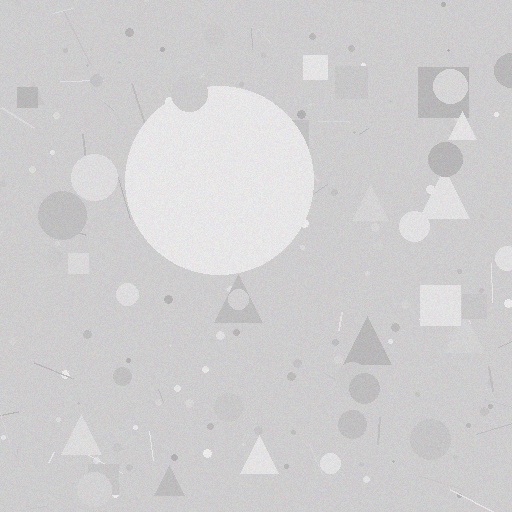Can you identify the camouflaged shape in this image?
The camouflaged shape is a circle.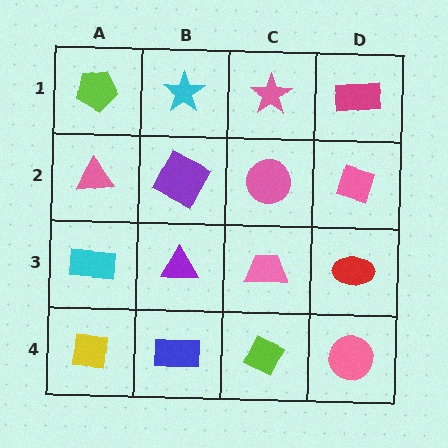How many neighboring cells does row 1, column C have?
3.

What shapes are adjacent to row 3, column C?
A pink circle (row 2, column C), a lime diamond (row 4, column C), a purple triangle (row 3, column B), a red ellipse (row 3, column D).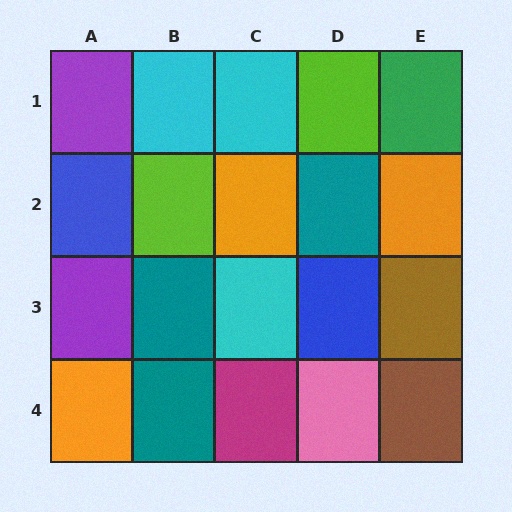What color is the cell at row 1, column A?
Purple.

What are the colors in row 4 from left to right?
Orange, teal, magenta, pink, brown.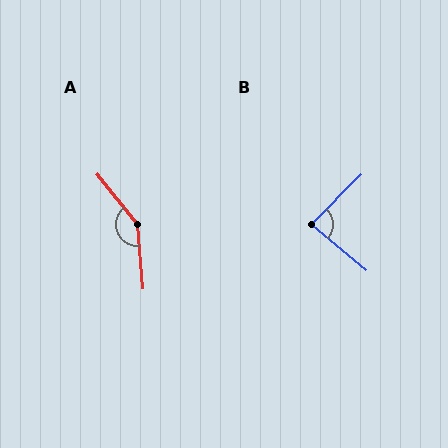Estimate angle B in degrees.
Approximately 85 degrees.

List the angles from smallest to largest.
B (85°), A (147°).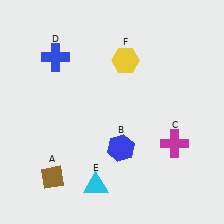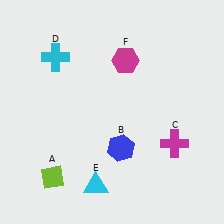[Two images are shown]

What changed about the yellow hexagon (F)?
In Image 1, F is yellow. In Image 2, it changed to magenta.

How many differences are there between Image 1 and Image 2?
There are 3 differences between the two images.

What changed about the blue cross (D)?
In Image 1, D is blue. In Image 2, it changed to cyan.